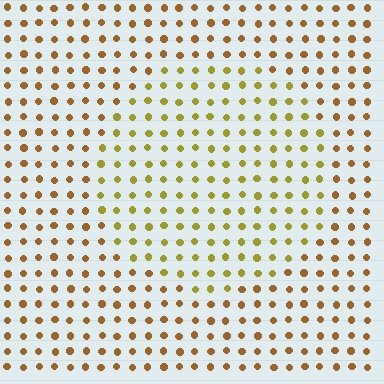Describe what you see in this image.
The image is filled with small brown elements in a uniform arrangement. A circle-shaped region is visible where the elements are tinted to a slightly different hue, forming a subtle color boundary.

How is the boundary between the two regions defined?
The boundary is defined purely by a slight shift in hue (about 30 degrees). Spacing, size, and orientation are identical on both sides.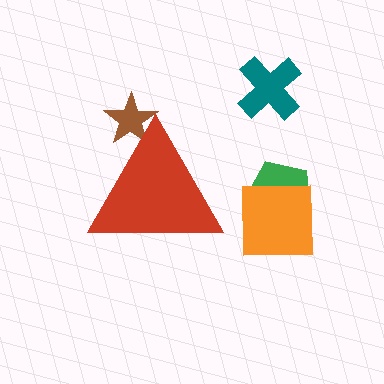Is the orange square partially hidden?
No, the orange square is fully visible.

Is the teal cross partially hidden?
No, the teal cross is fully visible.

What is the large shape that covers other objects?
A red triangle.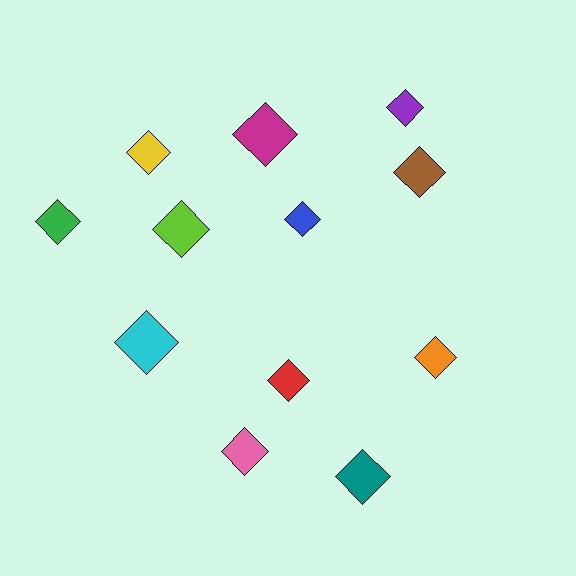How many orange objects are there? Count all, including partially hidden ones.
There is 1 orange object.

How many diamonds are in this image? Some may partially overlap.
There are 12 diamonds.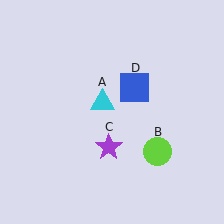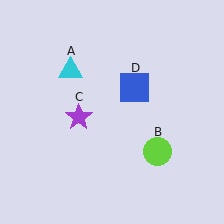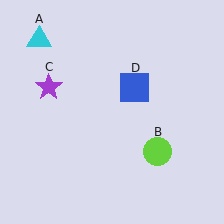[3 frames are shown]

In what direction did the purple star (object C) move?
The purple star (object C) moved up and to the left.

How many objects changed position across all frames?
2 objects changed position: cyan triangle (object A), purple star (object C).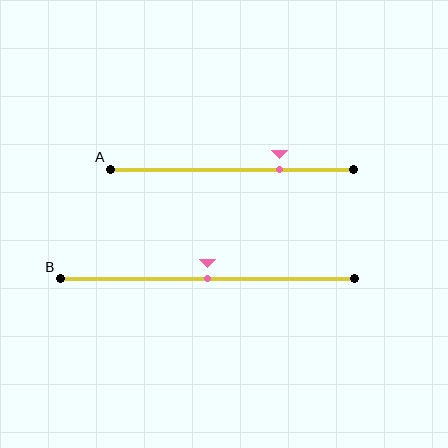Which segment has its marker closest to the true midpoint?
Segment B has its marker closest to the true midpoint.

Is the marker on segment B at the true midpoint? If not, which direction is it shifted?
Yes, the marker on segment B is at the true midpoint.